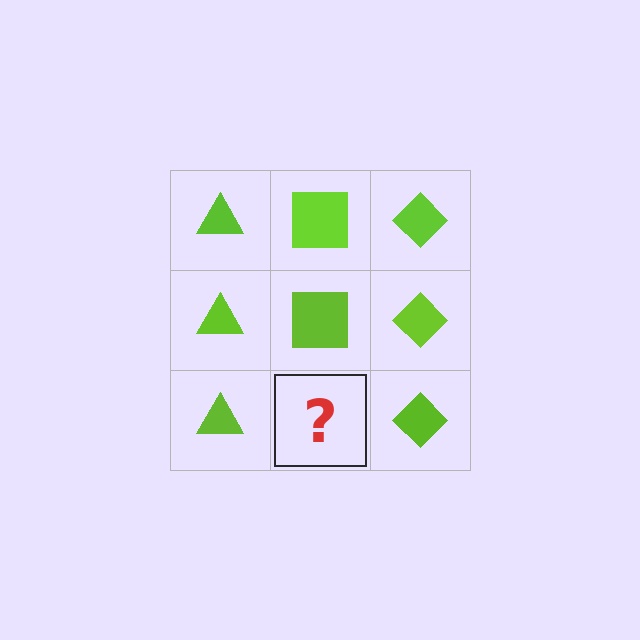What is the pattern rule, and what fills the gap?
The rule is that each column has a consistent shape. The gap should be filled with a lime square.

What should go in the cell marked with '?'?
The missing cell should contain a lime square.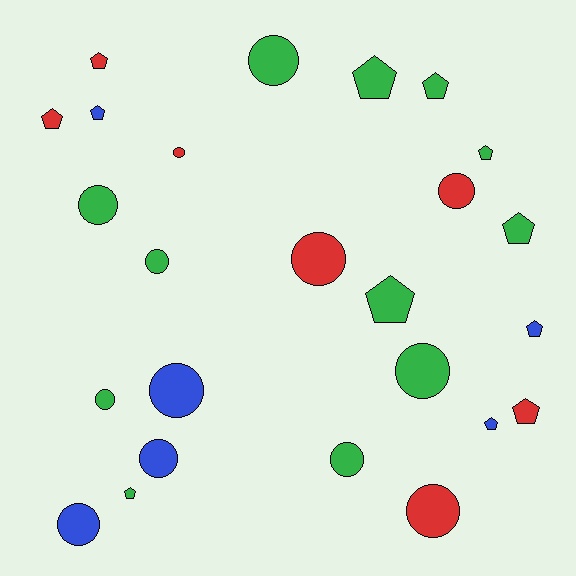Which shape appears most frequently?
Circle, with 13 objects.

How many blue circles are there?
There are 3 blue circles.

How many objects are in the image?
There are 25 objects.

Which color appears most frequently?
Green, with 12 objects.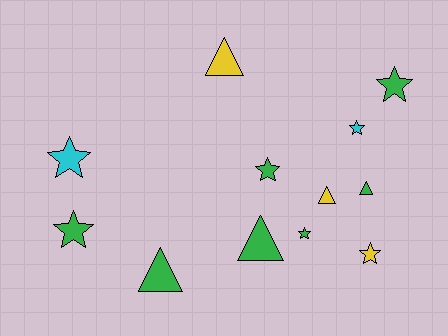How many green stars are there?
There are 4 green stars.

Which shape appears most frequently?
Star, with 7 objects.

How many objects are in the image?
There are 12 objects.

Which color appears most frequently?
Green, with 7 objects.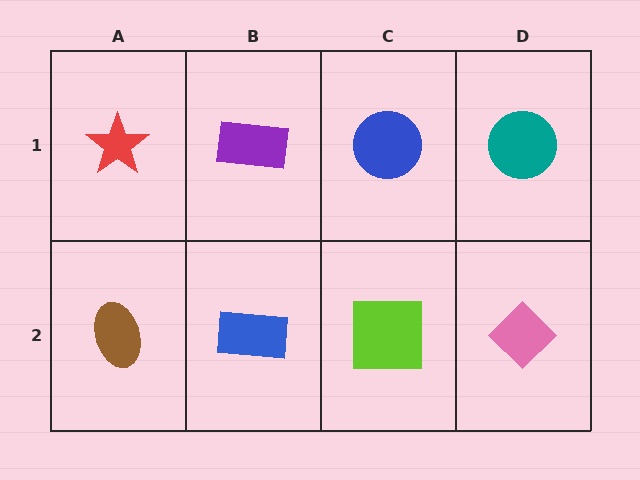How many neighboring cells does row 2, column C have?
3.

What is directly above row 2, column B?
A purple rectangle.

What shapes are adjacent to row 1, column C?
A lime square (row 2, column C), a purple rectangle (row 1, column B), a teal circle (row 1, column D).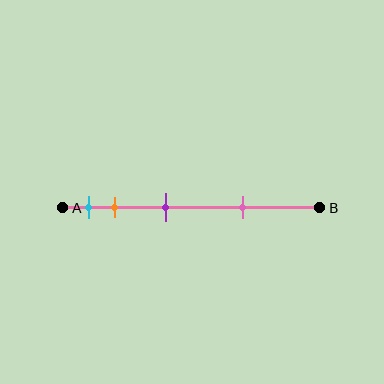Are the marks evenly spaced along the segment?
No, the marks are not evenly spaced.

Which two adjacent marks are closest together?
The cyan and orange marks are the closest adjacent pair.